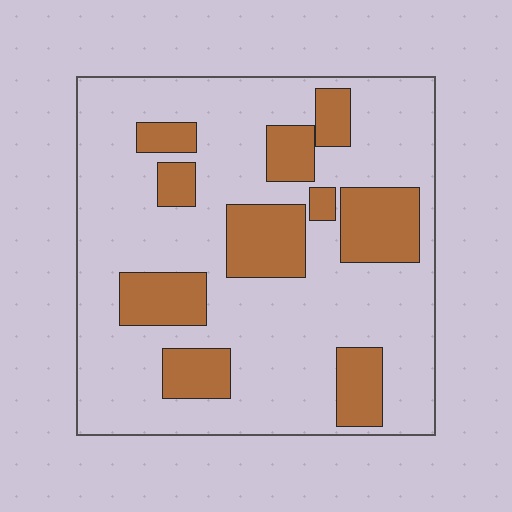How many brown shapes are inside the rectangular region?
10.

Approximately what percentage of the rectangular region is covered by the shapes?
Approximately 25%.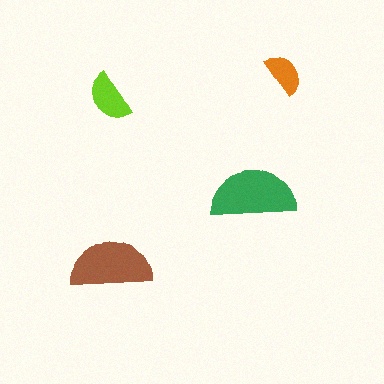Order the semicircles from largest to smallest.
the green one, the brown one, the lime one, the orange one.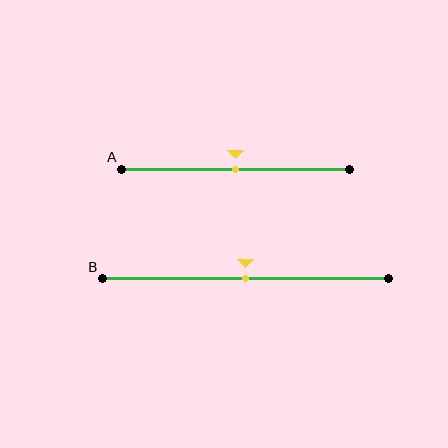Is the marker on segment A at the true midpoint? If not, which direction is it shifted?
Yes, the marker on segment A is at the true midpoint.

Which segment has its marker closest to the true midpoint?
Segment A has its marker closest to the true midpoint.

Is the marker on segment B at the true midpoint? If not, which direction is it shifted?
Yes, the marker on segment B is at the true midpoint.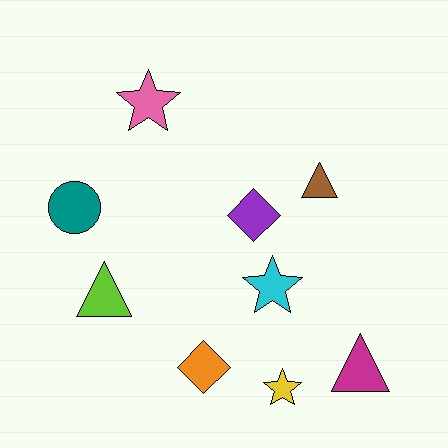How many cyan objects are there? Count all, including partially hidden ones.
There is 1 cyan object.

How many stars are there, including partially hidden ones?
There are 3 stars.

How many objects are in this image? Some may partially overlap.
There are 9 objects.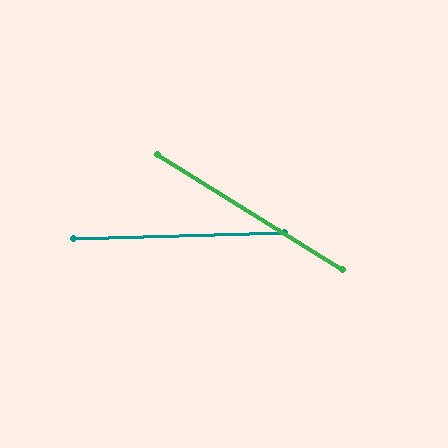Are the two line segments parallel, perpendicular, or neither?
Neither parallel nor perpendicular — they differ by about 34°.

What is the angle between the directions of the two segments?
Approximately 34 degrees.